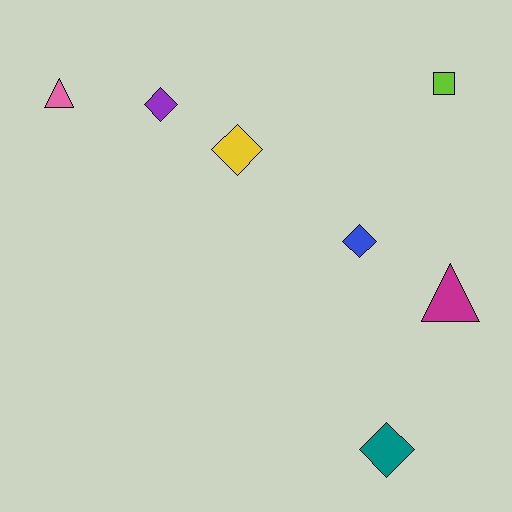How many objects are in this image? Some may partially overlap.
There are 7 objects.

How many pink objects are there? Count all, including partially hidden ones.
There is 1 pink object.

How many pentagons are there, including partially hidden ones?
There are no pentagons.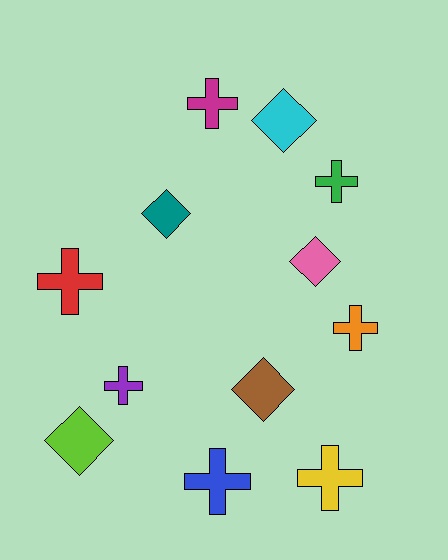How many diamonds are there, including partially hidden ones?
There are 5 diamonds.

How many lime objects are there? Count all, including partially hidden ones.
There is 1 lime object.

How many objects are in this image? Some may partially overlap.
There are 12 objects.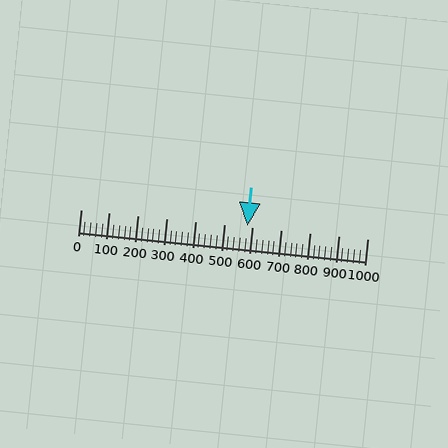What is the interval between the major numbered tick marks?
The major tick marks are spaced 100 units apart.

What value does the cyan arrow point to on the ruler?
The cyan arrow points to approximately 580.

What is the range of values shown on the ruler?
The ruler shows values from 0 to 1000.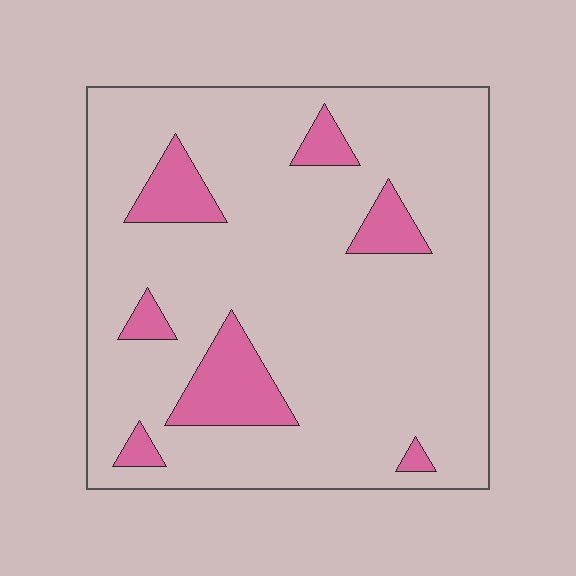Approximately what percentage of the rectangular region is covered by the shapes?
Approximately 15%.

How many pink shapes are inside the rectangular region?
7.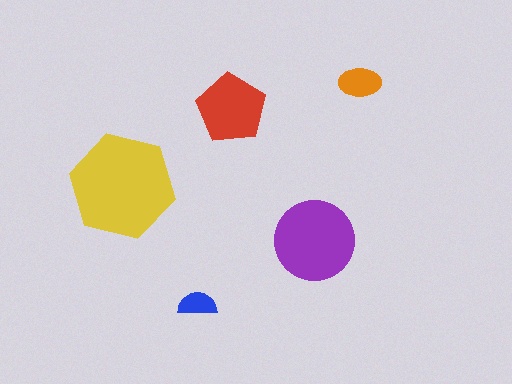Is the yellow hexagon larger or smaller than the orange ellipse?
Larger.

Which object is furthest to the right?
The orange ellipse is rightmost.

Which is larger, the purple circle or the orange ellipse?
The purple circle.